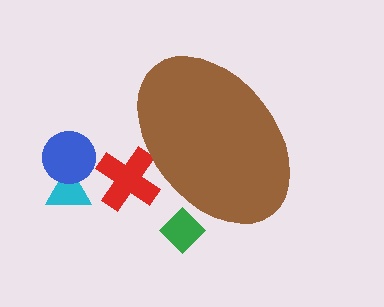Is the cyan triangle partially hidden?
No, the cyan triangle is fully visible.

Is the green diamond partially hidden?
Yes, the green diamond is partially hidden behind the brown ellipse.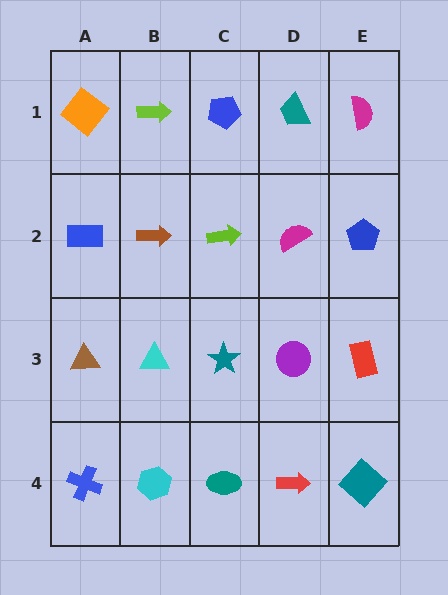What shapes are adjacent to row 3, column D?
A magenta semicircle (row 2, column D), a red arrow (row 4, column D), a teal star (row 3, column C), a red rectangle (row 3, column E).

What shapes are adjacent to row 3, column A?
A blue rectangle (row 2, column A), a blue cross (row 4, column A), a cyan triangle (row 3, column B).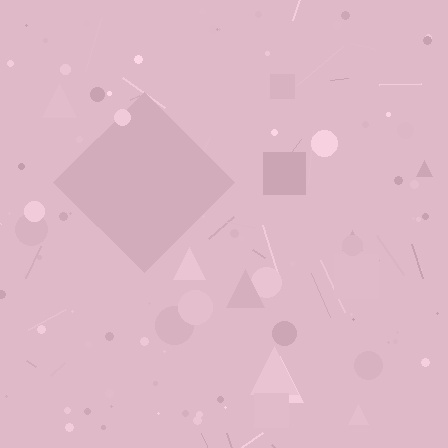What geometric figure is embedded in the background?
A diamond is embedded in the background.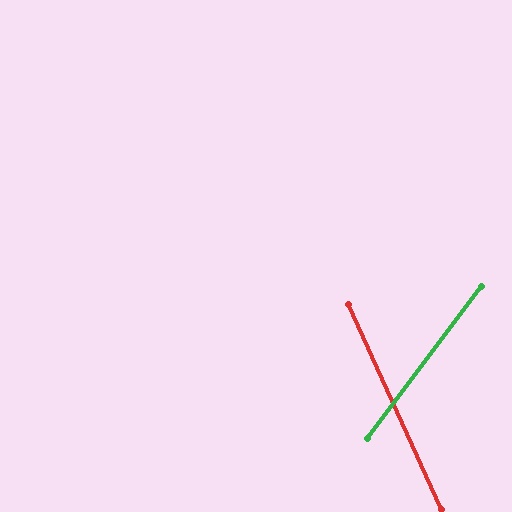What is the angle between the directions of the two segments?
Approximately 61 degrees.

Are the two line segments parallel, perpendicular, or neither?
Neither parallel nor perpendicular — they differ by about 61°.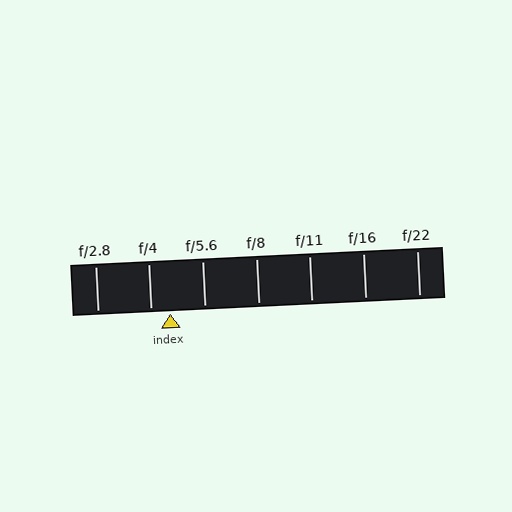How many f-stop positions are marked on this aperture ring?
There are 7 f-stop positions marked.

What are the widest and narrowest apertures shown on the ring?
The widest aperture shown is f/2.8 and the narrowest is f/22.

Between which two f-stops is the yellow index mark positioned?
The index mark is between f/4 and f/5.6.